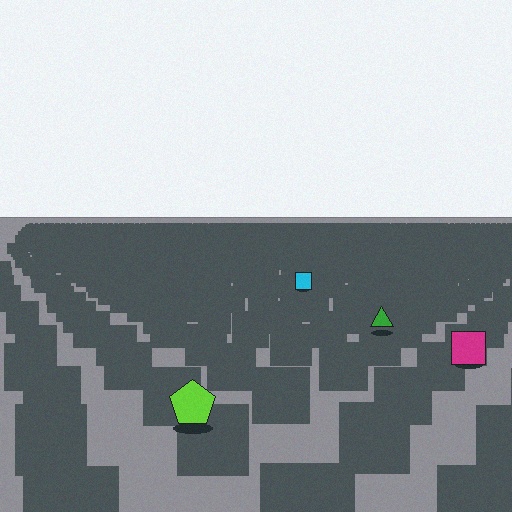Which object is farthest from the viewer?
The cyan square is farthest from the viewer. It appears smaller and the ground texture around it is denser.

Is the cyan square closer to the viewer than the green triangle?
No. The green triangle is closer — you can tell from the texture gradient: the ground texture is coarser near it.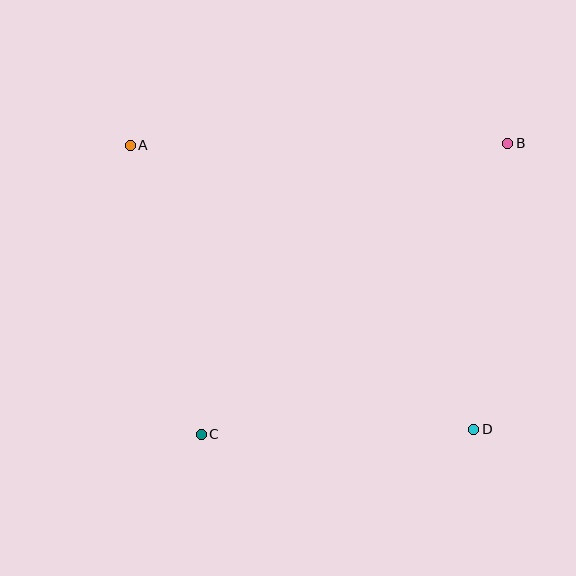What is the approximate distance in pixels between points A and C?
The distance between A and C is approximately 298 pixels.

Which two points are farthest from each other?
Points A and D are farthest from each other.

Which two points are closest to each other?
Points C and D are closest to each other.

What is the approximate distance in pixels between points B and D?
The distance between B and D is approximately 288 pixels.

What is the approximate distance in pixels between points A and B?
The distance between A and B is approximately 378 pixels.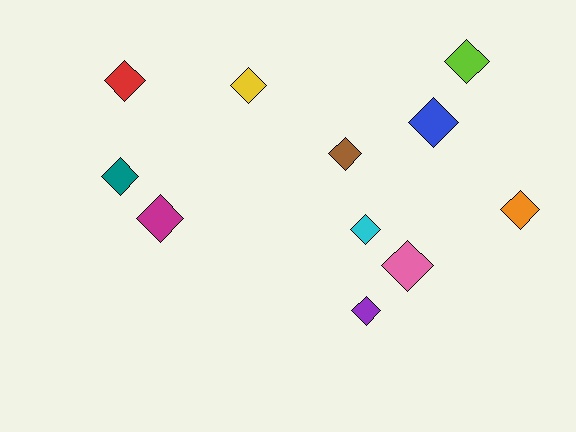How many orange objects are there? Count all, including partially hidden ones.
There is 1 orange object.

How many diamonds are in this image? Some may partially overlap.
There are 11 diamonds.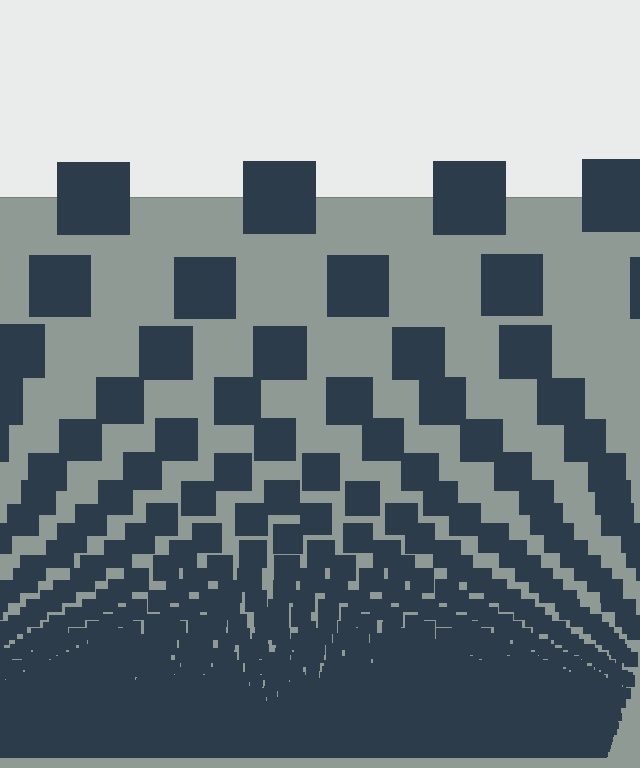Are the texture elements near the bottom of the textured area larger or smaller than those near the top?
Smaller. The gradient is inverted — elements near the bottom are smaller and denser.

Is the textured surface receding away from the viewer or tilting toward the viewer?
The surface appears to tilt toward the viewer. Texture elements get larger and sparser toward the top.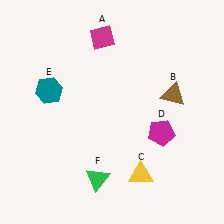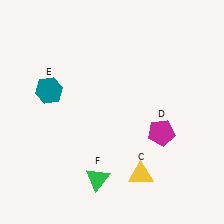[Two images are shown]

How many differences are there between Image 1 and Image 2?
There are 2 differences between the two images.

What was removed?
The brown triangle (B), the magenta diamond (A) were removed in Image 2.